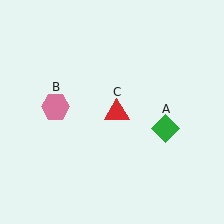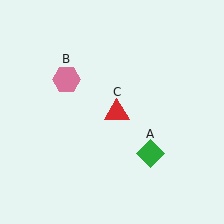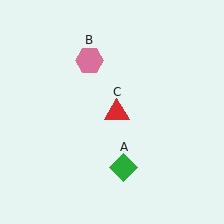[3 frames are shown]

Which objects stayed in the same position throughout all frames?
Red triangle (object C) remained stationary.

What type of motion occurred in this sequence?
The green diamond (object A), pink hexagon (object B) rotated clockwise around the center of the scene.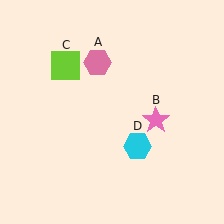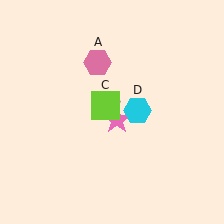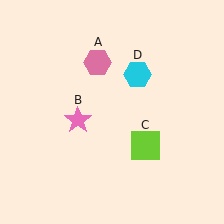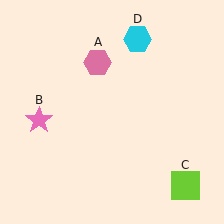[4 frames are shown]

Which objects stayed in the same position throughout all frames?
Pink hexagon (object A) remained stationary.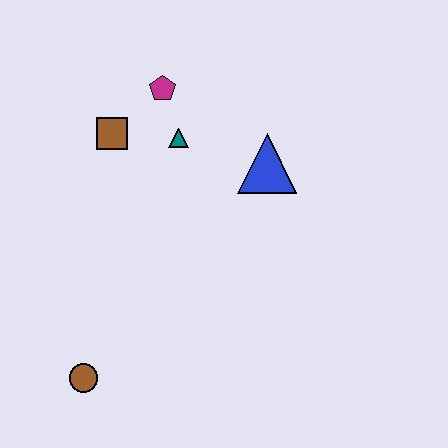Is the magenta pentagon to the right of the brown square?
Yes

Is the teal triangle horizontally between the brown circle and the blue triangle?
Yes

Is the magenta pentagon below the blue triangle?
No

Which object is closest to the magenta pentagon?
The teal triangle is closest to the magenta pentagon.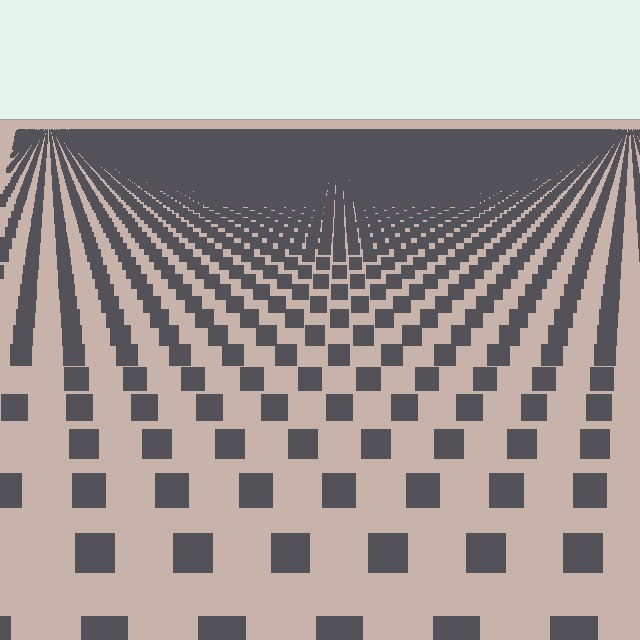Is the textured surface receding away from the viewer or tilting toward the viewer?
The surface is receding away from the viewer. Texture elements get smaller and denser toward the top.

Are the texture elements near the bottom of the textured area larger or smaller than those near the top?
Larger. Near the bottom, elements are closer to the viewer and appear at a bigger on-screen size.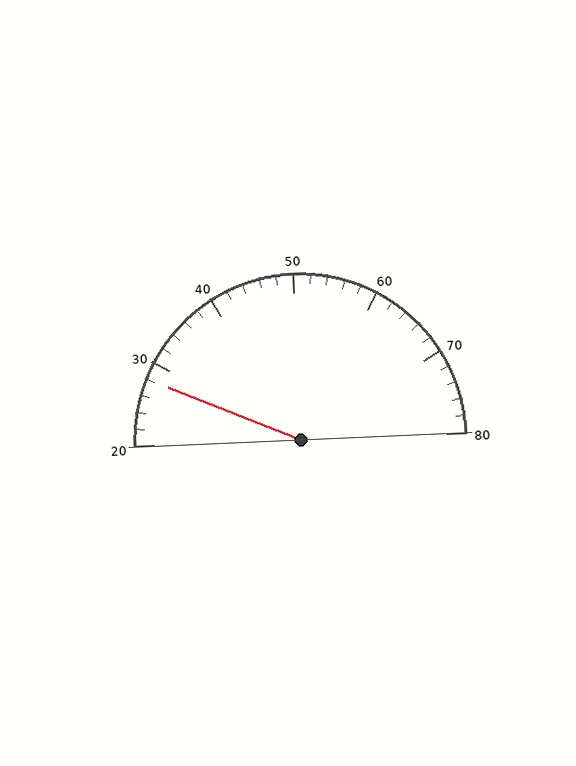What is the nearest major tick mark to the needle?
The nearest major tick mark is 30.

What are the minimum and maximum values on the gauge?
The gauge ranges from 20 to 80.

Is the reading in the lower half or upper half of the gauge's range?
The reading is in the lower half of the range (20 to 80).